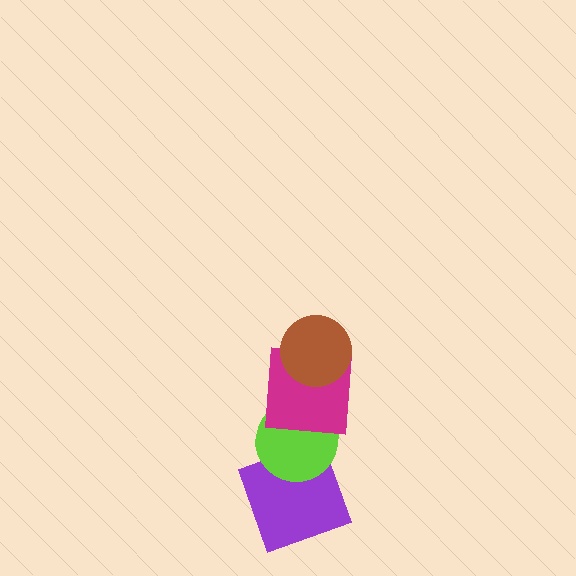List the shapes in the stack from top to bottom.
From top to bottom: the brown circle, the magenta square, the lime circle, the purple square.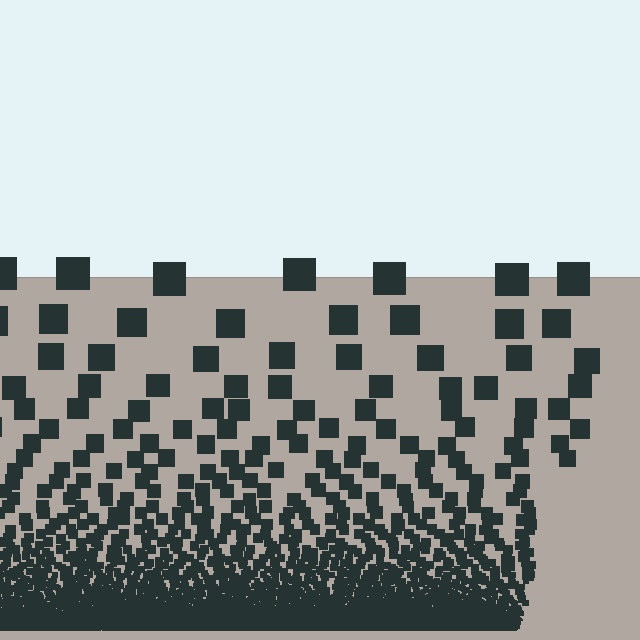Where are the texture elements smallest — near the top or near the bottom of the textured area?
Near the bottom.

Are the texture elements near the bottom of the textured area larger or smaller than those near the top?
Smaller. The gradient is inverted — elements near the bottom are smaller and denser.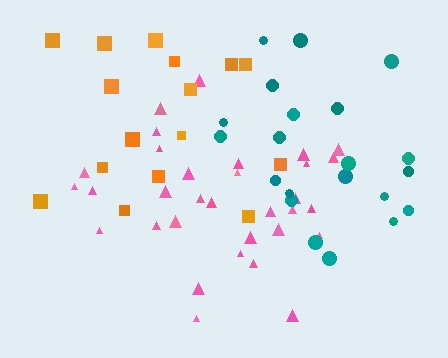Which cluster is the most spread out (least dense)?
Orange.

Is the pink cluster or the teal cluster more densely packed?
Pink.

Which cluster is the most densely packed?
Pink.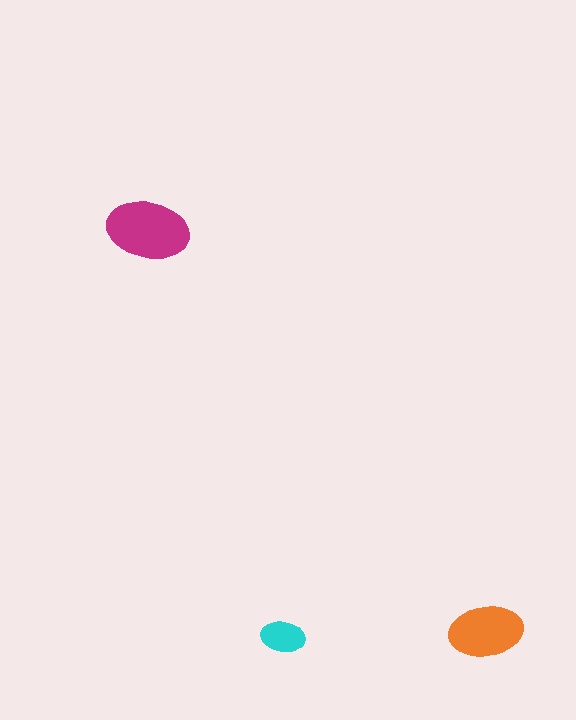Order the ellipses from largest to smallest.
the magenta one, the orange one, the cyan one.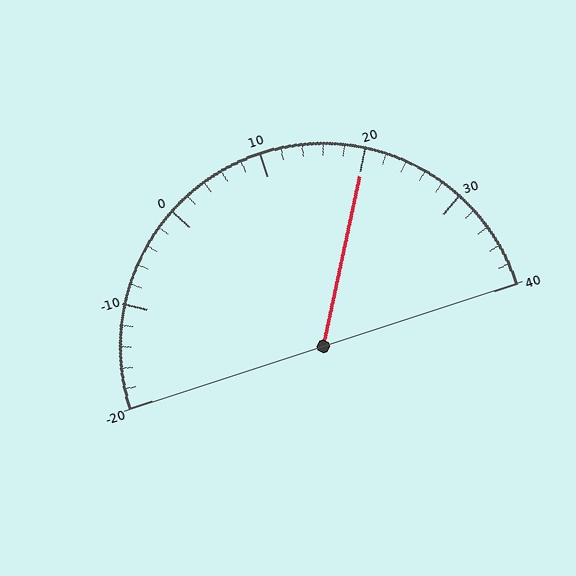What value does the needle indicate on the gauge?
The needle indicates approximately 20.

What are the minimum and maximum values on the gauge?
The gauge ranges from -20 to 40.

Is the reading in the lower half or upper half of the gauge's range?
The reading is in the upper half of the range (-20 to 40).